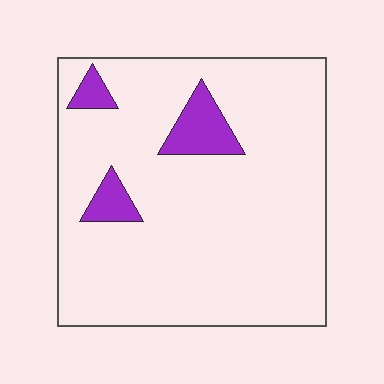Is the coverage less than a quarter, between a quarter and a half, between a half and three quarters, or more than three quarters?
Less than a quarter.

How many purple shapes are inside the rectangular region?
3.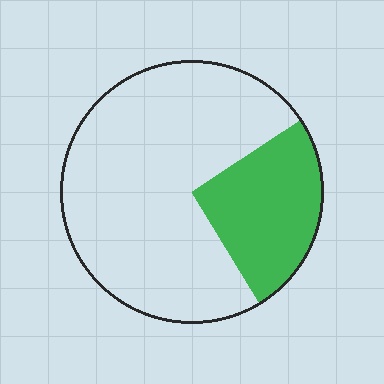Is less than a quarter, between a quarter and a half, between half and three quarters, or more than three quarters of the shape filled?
Between a quarter and a half.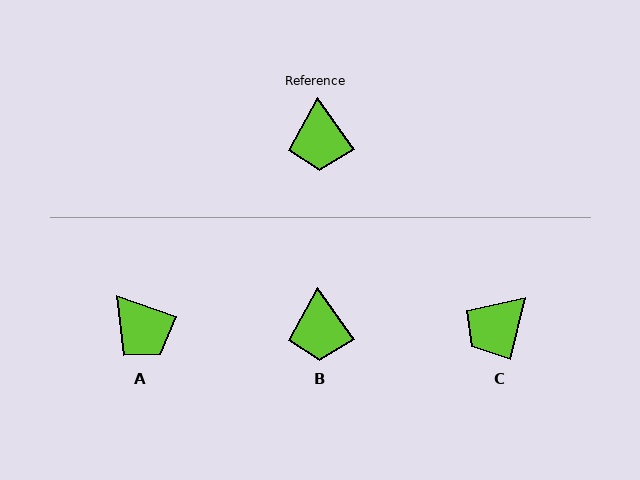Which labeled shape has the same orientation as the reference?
B.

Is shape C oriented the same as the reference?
No, it is off by about 50 degrees.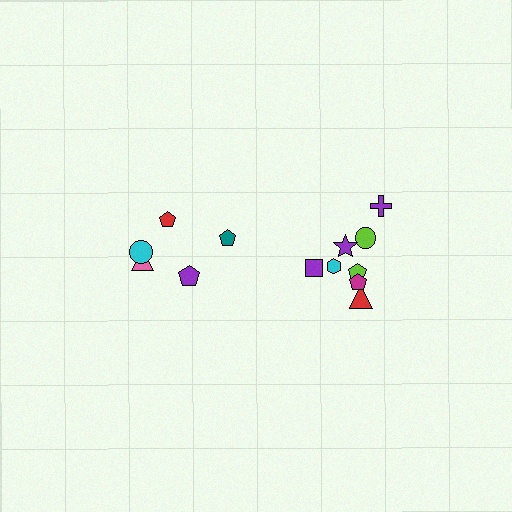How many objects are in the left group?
There are 5 objects.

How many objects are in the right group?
There are 8 objects.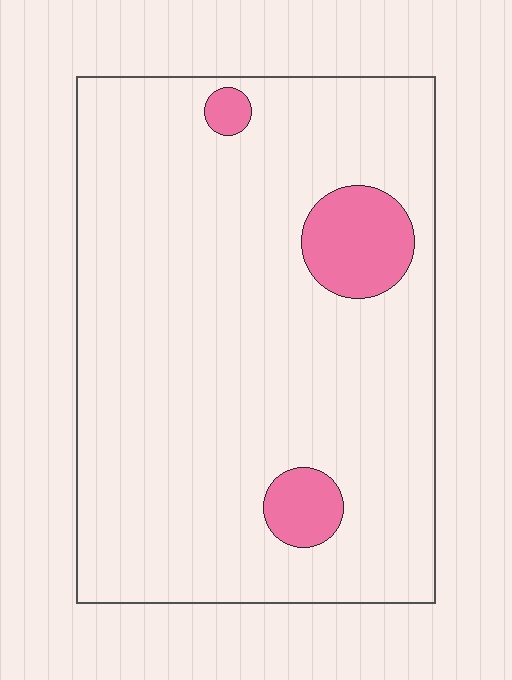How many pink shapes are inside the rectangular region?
3.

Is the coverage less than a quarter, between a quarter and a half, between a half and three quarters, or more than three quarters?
Less than a quarter.